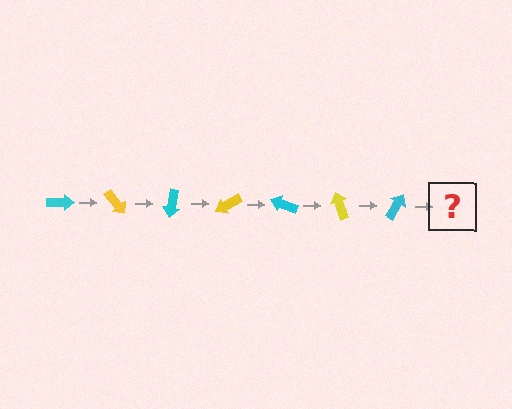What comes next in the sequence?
The next element should be a yellow arrow, rotated 350 degrees from the start.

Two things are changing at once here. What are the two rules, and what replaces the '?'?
The two rules are that it rotates 50 degrees each step and the color cycles through cyan and yellow. The '?' should be a yellow arrow, rotated 350 degrees from the start.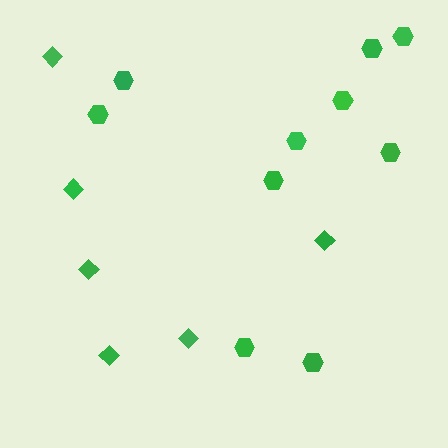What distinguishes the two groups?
There are 2 groups: one group of diamonds (6) and one group of hexagons (10).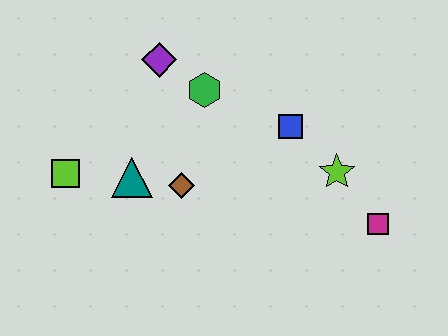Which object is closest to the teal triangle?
The brown diamond is closest to the teal triangle.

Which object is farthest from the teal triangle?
The magenta square is farthest from the teal triangle.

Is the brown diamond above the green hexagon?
No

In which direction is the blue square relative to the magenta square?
The blue square is above the magenta square.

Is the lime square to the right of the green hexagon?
No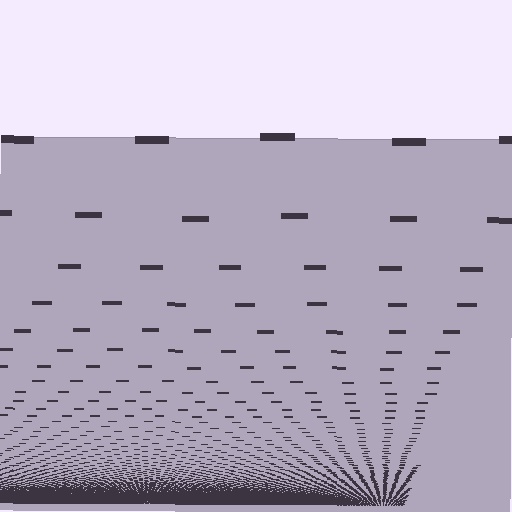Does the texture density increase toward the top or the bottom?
Density increases toward the bottom.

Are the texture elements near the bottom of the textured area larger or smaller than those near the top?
Smaller. The gradient is inverted — elements near the bottom are smaller and denser.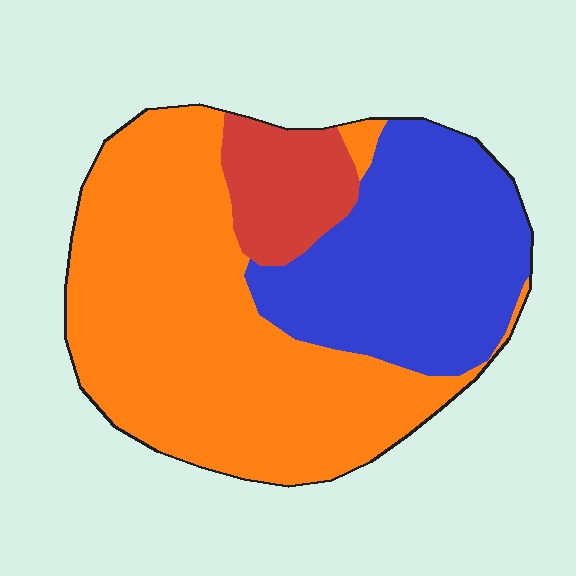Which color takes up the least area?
Red, at roughly 10%.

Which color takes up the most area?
Orange, at roughly 55%.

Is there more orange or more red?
Orange.